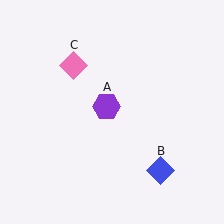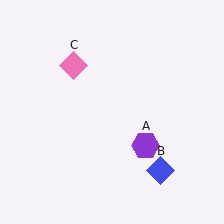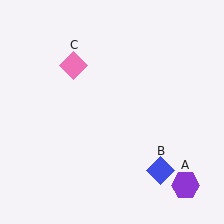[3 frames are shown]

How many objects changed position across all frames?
1 object changed position: purple hexagon (object A).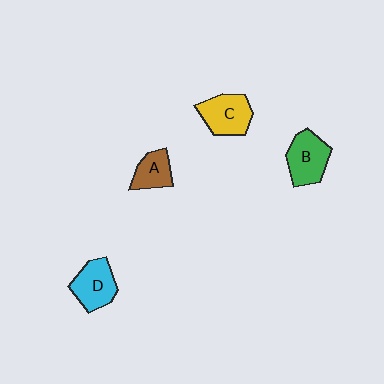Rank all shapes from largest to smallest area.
From largest to smallest: B (green), C (yellow), D (cyan), A (brown).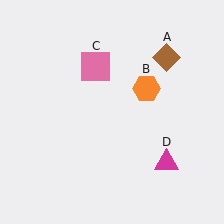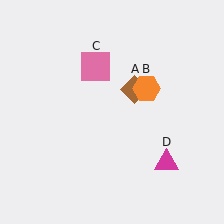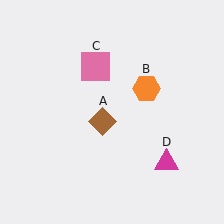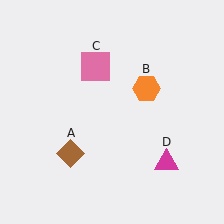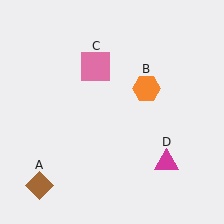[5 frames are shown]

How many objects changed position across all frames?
1 object changed position: brown diamond (object A).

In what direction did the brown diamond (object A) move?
The brown diamond (object A) moved down and to the left.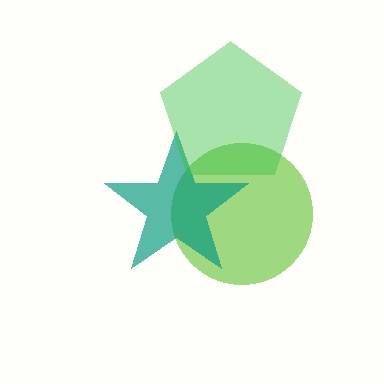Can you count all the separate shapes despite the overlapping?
Yes, there are 3 separate shapes.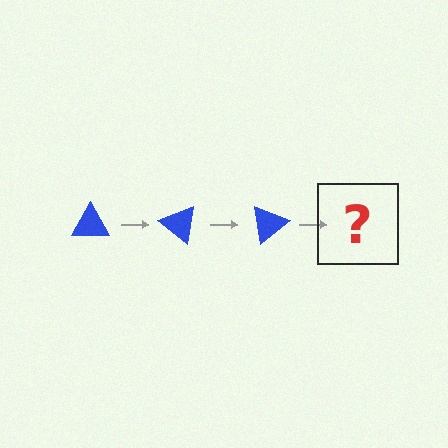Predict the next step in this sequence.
The next step is a blue triangle rotated 120 degrees.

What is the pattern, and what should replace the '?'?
The pattern is that the triangle rotates 40 degrees each step. The '?' should be a blue triangle rotated 120 degrees.